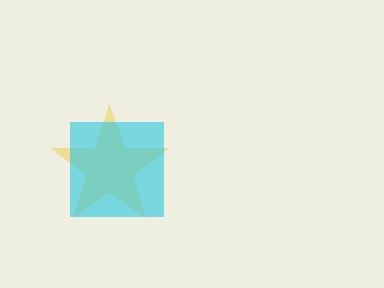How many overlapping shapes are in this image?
There are 2 overlapping shapes in the image.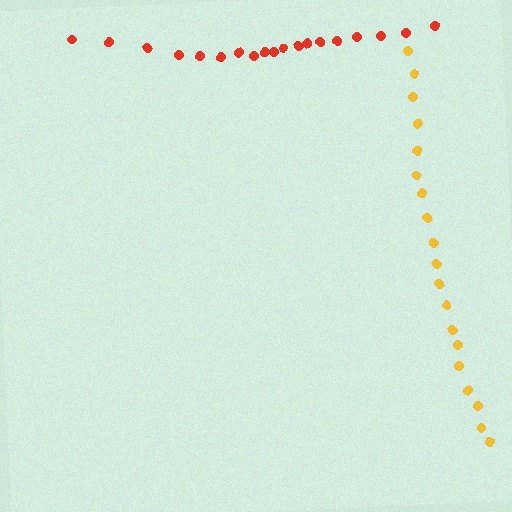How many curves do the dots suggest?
There are 2 distinct paths.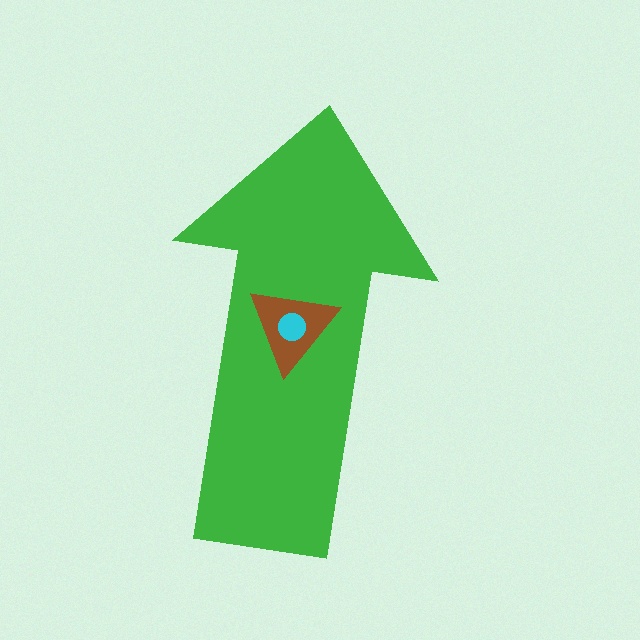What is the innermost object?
The cyan circle.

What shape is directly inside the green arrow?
The brown triangle.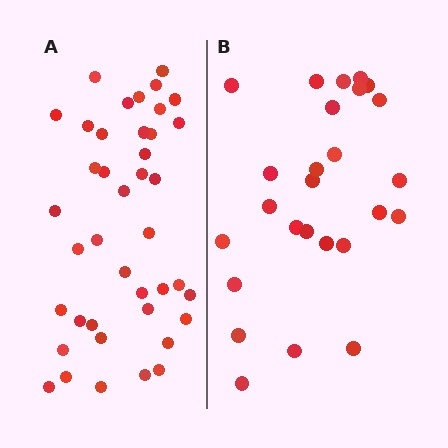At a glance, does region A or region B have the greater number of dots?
Region A (the left region) has more dots.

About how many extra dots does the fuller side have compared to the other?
Region A has approximately 15 more dots than region B.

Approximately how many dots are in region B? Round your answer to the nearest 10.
About 30 dots. (The exact count is 26, which rounds to 30.)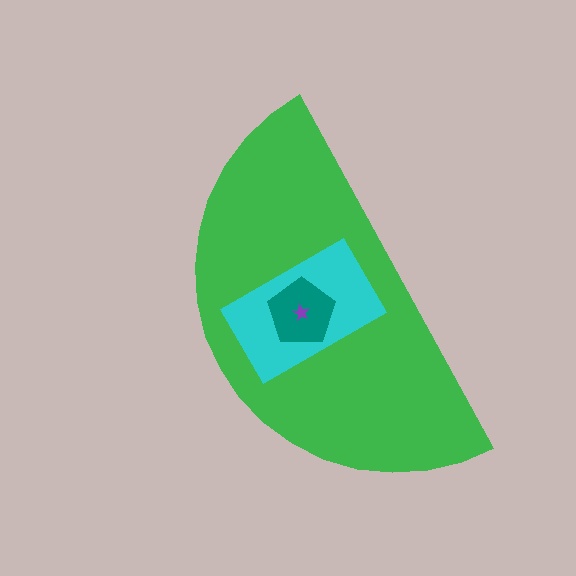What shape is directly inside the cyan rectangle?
The teal pentagon.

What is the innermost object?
The purple star.